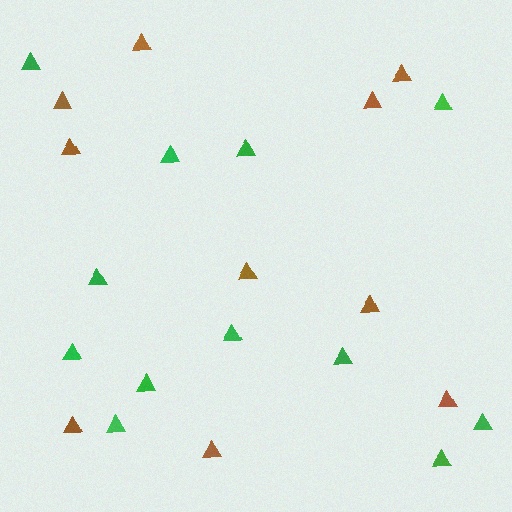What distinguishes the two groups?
There are 2 groups: one group of brown triangles (10) and one group of green triangles (12).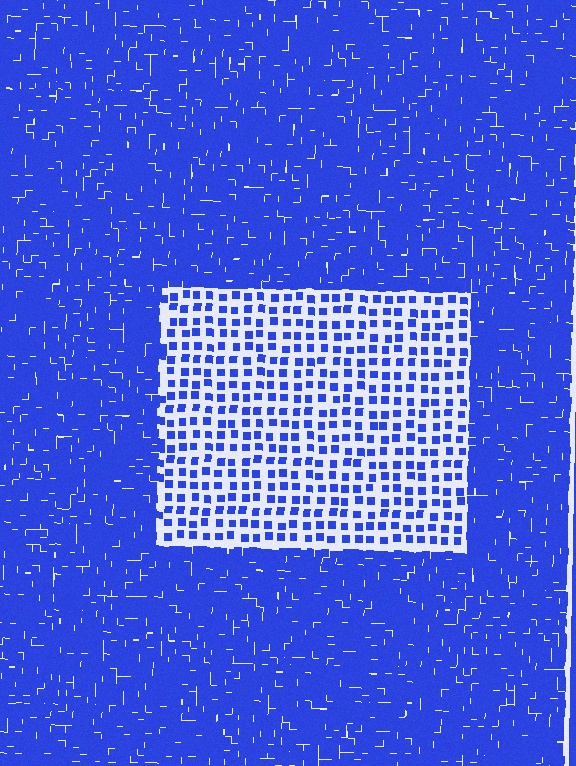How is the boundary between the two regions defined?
The boundary is defined by a change in element density (approximately 3.1x ratio). All elements are the same color, size, and shape.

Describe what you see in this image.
The image contains small blue elements arranged at two different densities. A rectangle-shaped region is visible where the elements are less densely packed than the surrounding area.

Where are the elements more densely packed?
The elements are more densely packed outside the rectangle boundary.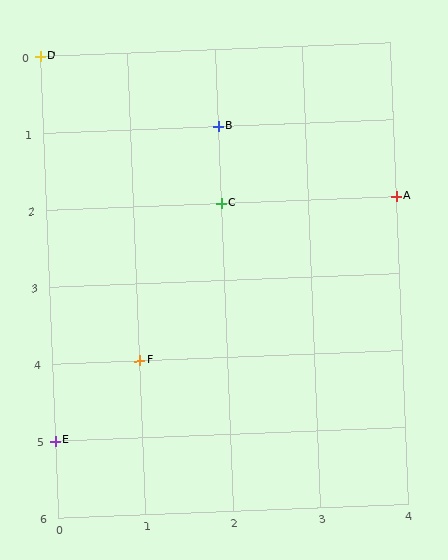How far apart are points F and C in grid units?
Points F and C are 1 column and 2 rows apart (about 2.2 grid units diagonally).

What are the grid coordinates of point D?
Point D is at grid coordinates (0, 0).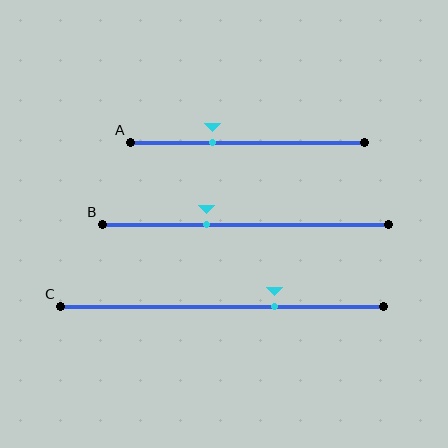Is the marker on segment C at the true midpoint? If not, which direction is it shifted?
No, the marker on segment C is shifted to the right by about 16% of the segment length.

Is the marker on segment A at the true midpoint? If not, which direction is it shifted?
No, the marker on segment A is shifted to the left by about 15% of the segment length.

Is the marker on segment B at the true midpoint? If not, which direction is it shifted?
No, the marker on segment B is shifted to the left by about 14% of the segment length.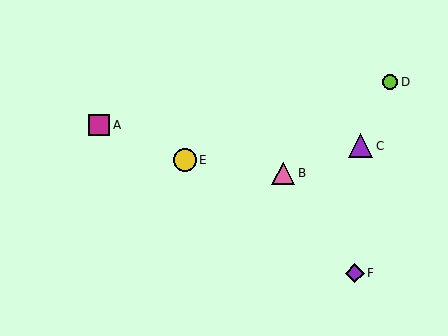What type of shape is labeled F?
Shape F is a purple diamond.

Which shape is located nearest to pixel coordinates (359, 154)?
The purple triangle (labeled C) at (361, 146) is nearest to that location.